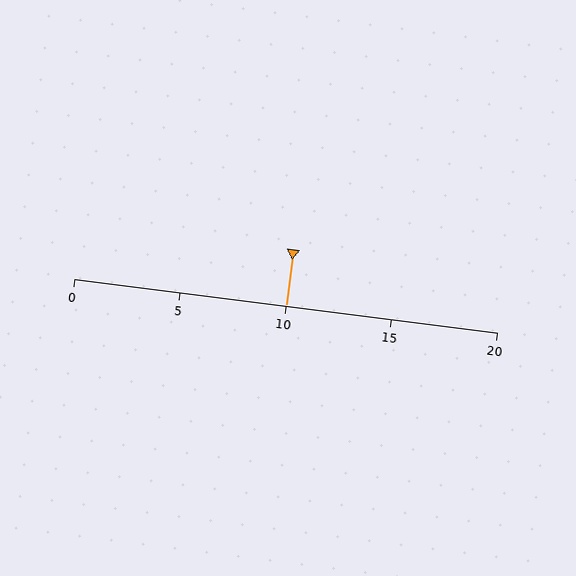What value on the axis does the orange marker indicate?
The marker indicates approximately 10.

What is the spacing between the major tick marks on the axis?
The major ticks are spaced 5 apart.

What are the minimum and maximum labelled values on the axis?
The axis runs from 0 to 20.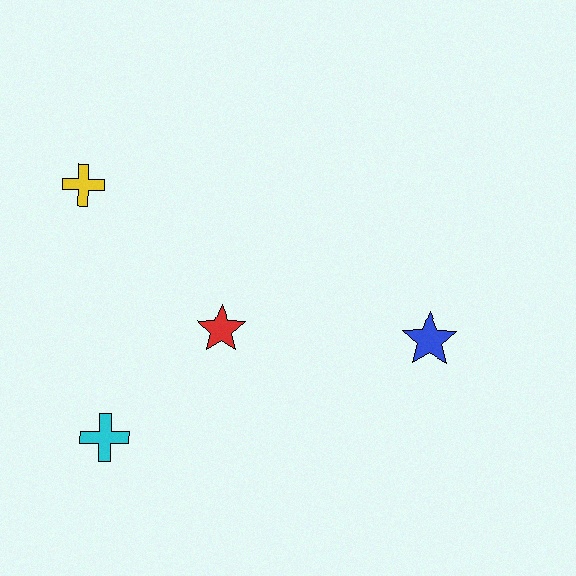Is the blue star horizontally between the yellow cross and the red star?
No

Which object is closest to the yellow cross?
The red star is closest to the yellow cross.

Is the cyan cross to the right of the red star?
No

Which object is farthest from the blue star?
The yellow cross is farthest from the blue star.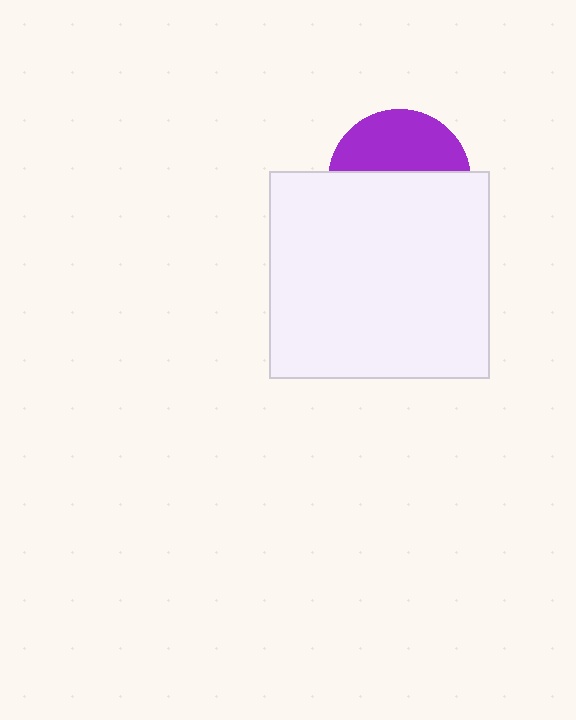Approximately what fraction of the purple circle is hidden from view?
Roughly 58% of the purple circle is hidden behind the white rectangle.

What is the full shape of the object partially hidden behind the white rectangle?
The partially hidden object is a purple circle.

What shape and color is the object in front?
The object in front is a white rectangle.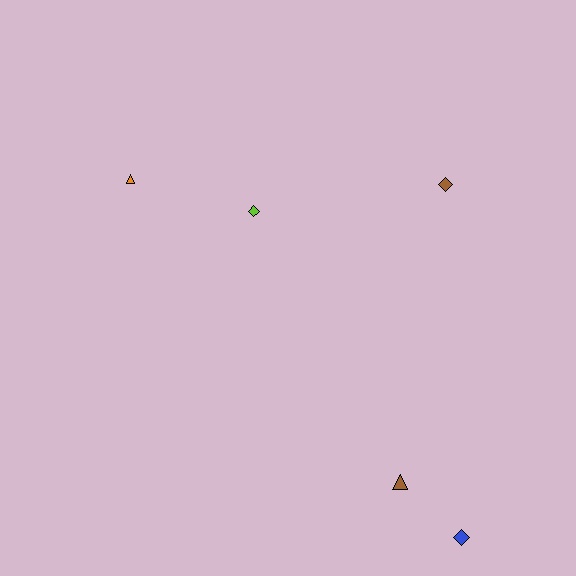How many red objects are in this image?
There are no red objects.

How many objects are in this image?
There are 5 objects.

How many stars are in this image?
There are no stars.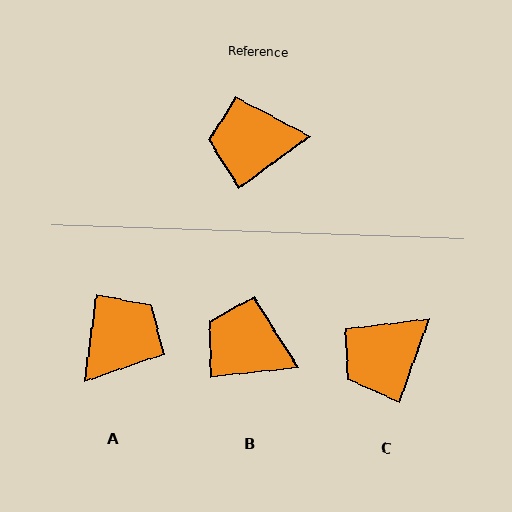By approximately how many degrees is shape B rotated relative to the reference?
Approximately 30 degrees clockwise.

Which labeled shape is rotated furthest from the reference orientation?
A, about 134 degrees away.